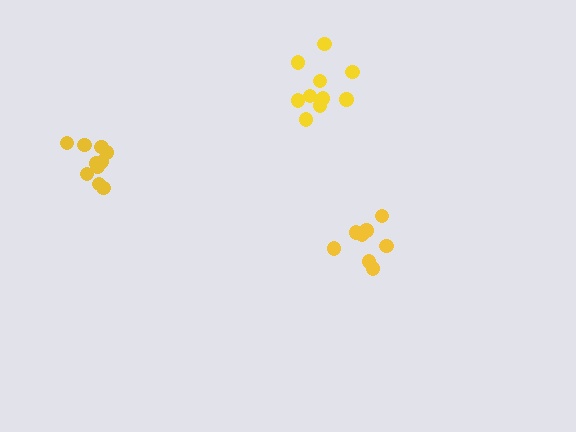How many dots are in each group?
Group 1: 8 dots, Group 2: 10 dots, Group 3: 10 dots (28 total).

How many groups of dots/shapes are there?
There are 3 groups.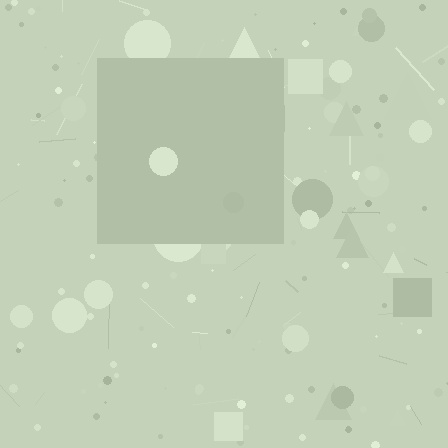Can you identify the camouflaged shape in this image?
The camouflaged shape is a square.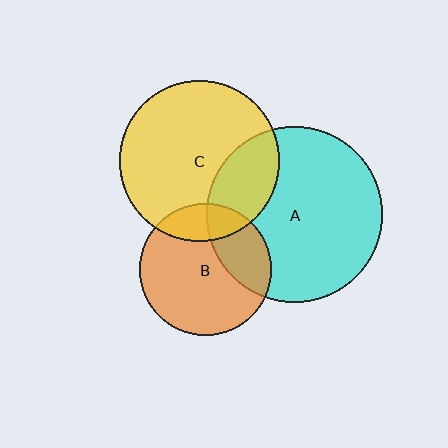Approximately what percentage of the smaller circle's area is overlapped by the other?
Approximately 20%.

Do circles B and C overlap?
Yes.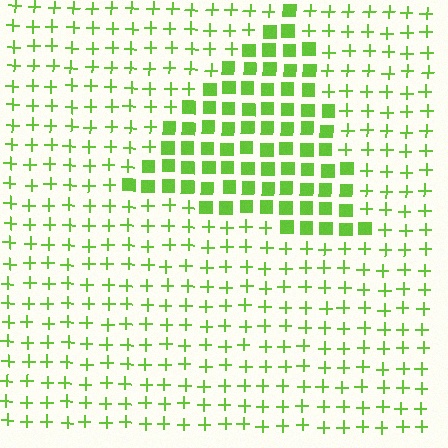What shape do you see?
I see a triangle.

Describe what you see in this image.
The image is filled with small lime elements arranged in a uniform grid. A triangle-shaped region contains squares, while the surrounding area contains plus signs. The boundary is defined purely by the change in element shape.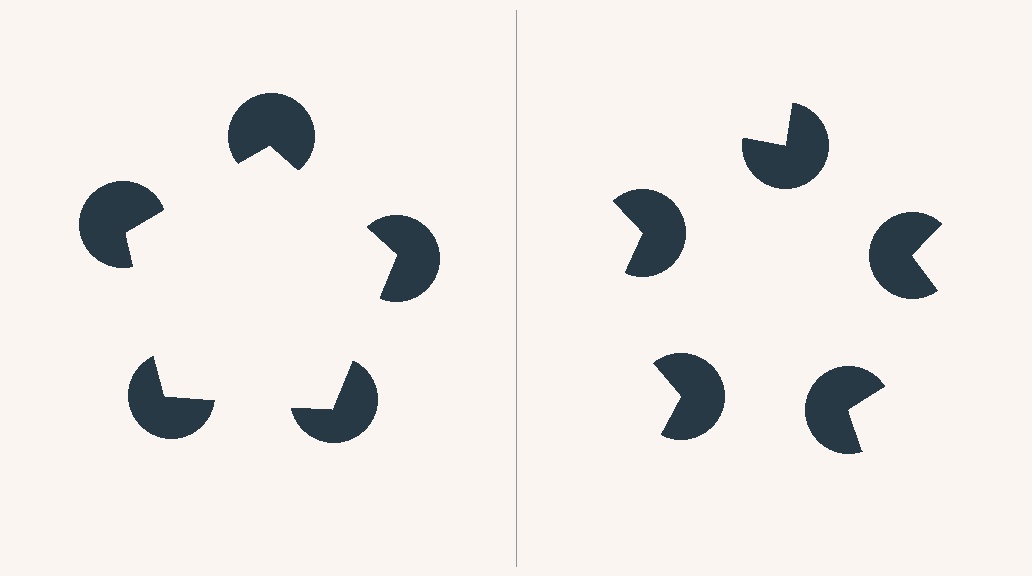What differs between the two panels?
The pac-man discs are positioned identically on both sides; only the wedge orientations differ. On the left they align to a pentagon; on the right they are misaligned.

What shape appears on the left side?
An illusory pentagon.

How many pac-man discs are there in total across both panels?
10 — 5 on each side.